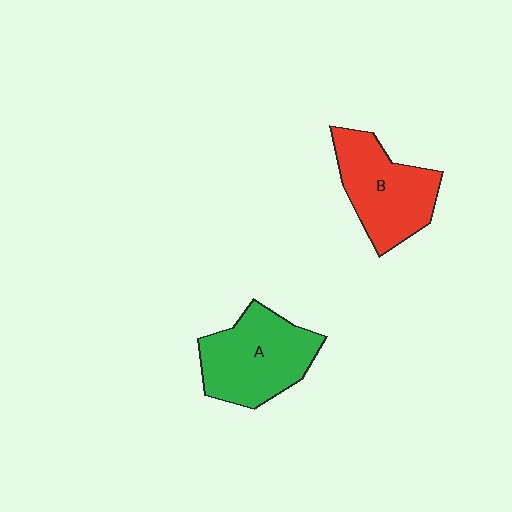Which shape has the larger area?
Shape A (green).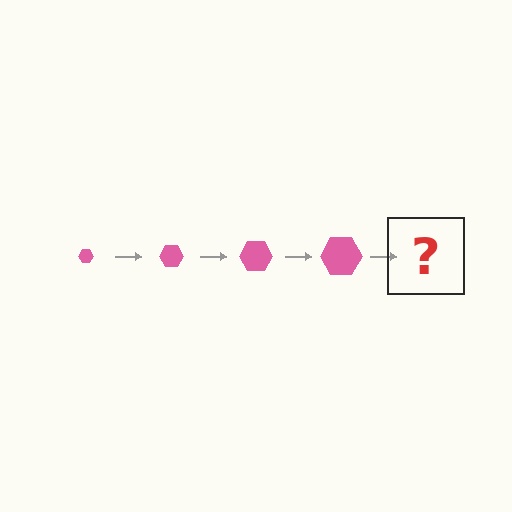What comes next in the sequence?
The next element should be a pink hexagon, larger than the previous one.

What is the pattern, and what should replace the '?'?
The pattern is that the hexagon gets progressively larger each step. The '?' should be a pink hexagon, larger than the previous one.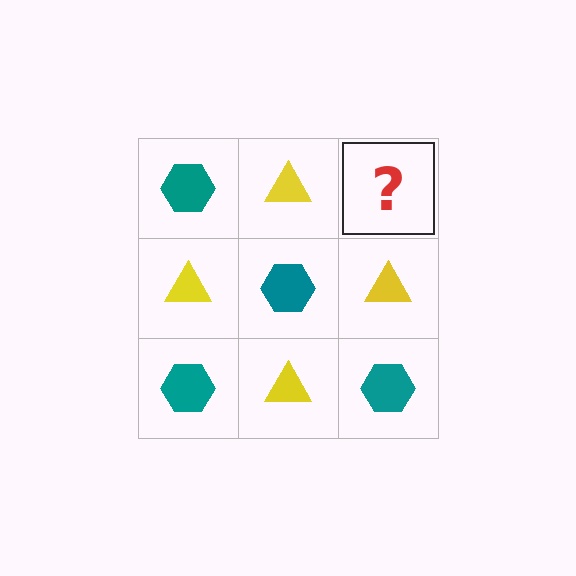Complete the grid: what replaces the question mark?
The question mark should be replaced with a teal hexagon.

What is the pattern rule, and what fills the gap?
The rule is that it alternates teal hexagon and yellow triangle in a checkerboard pattern. The gap should be filled with a teal hexagon.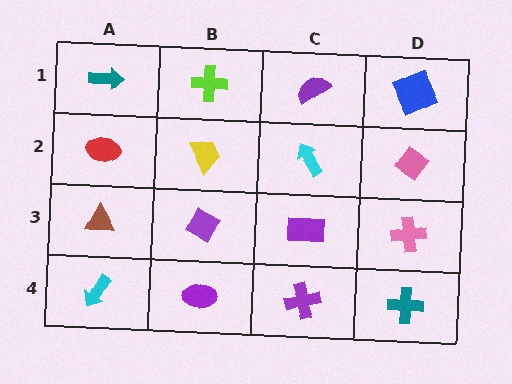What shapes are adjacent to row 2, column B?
A lime cross (row 1, column B), a purple diamond (row 3, column B), a red ellipse (row 2, column A), a cyan arrow (row 2, column C).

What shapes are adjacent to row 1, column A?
A red ellipse (row 2, column A), a lime cross (row 1, column B).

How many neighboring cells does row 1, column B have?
3.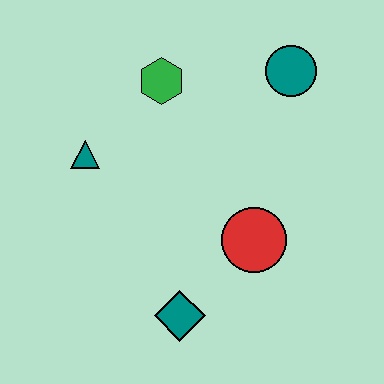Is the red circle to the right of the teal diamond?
Yes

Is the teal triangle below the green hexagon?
Yes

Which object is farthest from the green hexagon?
The teal diamond is farthest from the green hexagon.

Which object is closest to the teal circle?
The green hexagon is closest to the teal circle.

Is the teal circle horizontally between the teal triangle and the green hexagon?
No